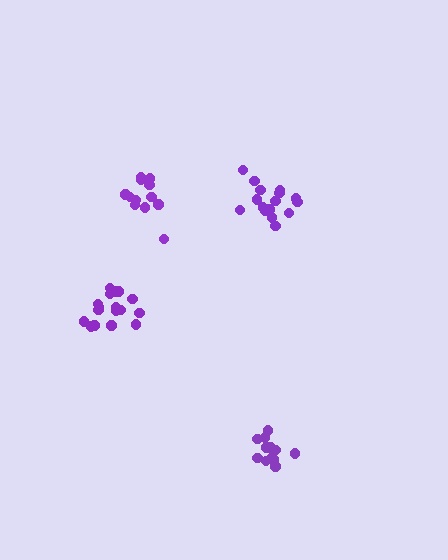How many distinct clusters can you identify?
There are 4 distinct clusters.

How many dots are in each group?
Group 1: 12 dots, Group 2: 16 dots, Group 3: 17 dots, Group 4: 12 dots (57 total).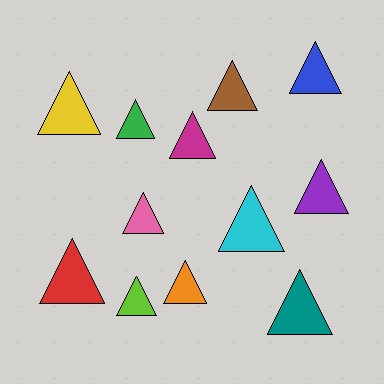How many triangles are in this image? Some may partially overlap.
There are 12 triangles.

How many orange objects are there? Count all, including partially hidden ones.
There is 1 orange object.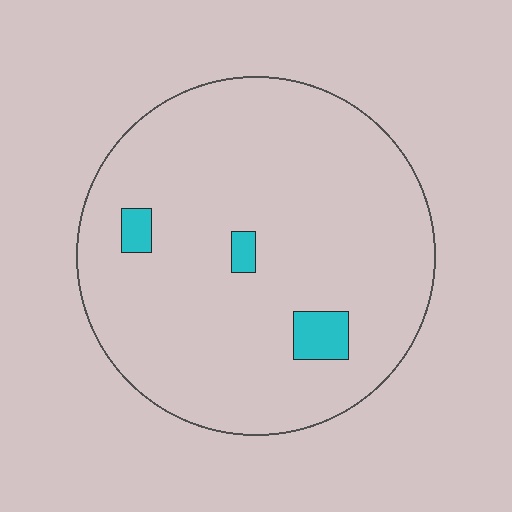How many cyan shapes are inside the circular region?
3.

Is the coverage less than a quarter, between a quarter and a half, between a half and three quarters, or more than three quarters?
Less than a quarter.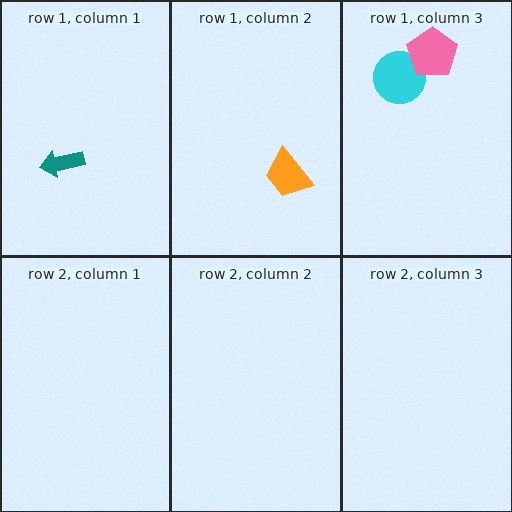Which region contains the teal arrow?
The row 1, column 1 region.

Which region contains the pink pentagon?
The row 1, column 3 region.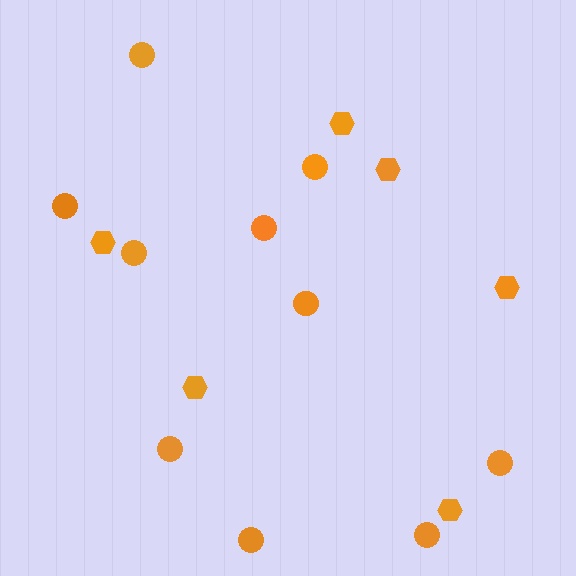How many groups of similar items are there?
There are 2 groups: one group of hexagons (6) and one group of circles (10).